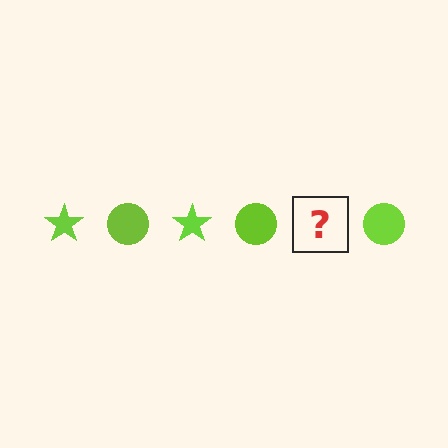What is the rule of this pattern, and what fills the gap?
The rule is that the pattern cycles through star, circle shapes in lime. The gap should be filled with a lime star.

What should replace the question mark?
The question mark should be replaced with a lime star.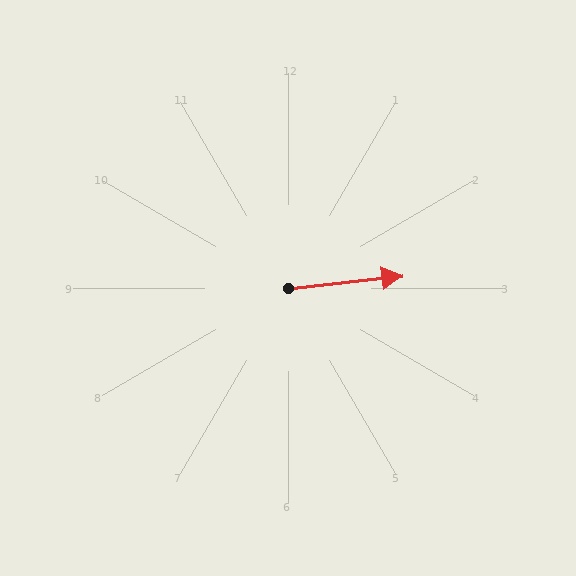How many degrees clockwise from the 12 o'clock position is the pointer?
Approximately 84 degrees.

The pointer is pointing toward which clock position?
Roughly 3 o'clock.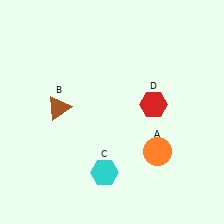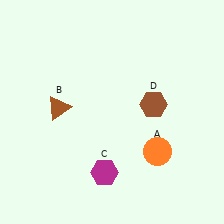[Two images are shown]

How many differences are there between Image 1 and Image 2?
There are 2 differences between the two images.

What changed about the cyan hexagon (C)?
In Image 1, C is cyan. In Image 2, it changed to magenta.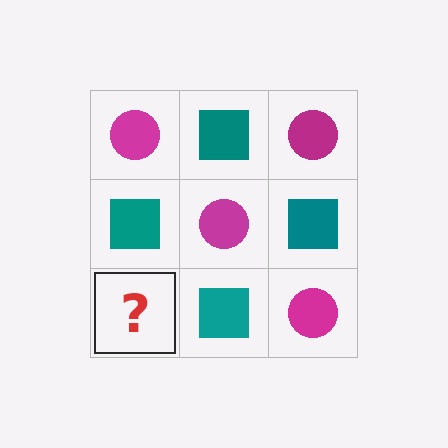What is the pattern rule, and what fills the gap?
The rule is that it alternates magenta circle and teal square in a checkerboard pattern. The gap should be filled with a magenta circle.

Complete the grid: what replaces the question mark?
The question mark should be replaced with a magenta circle.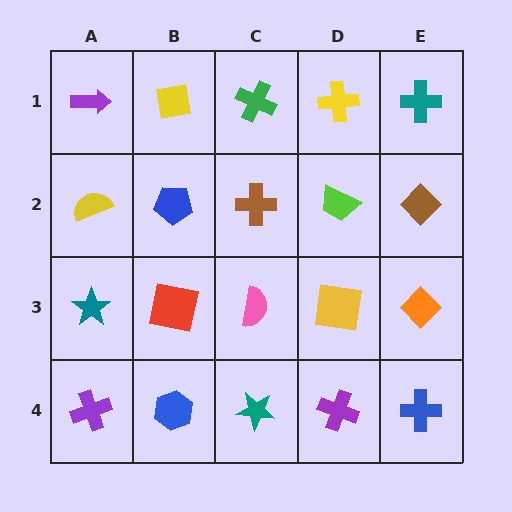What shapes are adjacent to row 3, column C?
A brown cross (row 2, column C), a teal star (row 4, column C), a red square (row 3, column B), a yellow square (row 3, column D).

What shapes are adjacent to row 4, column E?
An orange diamond (row 3, column E), a purple cross (row 4, column D).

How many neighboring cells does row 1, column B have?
3.